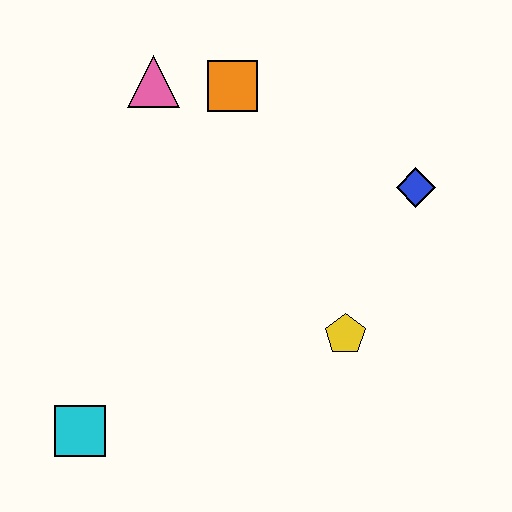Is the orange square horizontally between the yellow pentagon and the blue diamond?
No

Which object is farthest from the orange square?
The cyan square is farthest from the orange square.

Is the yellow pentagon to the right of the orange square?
Yes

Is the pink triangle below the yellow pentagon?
No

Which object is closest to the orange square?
The pink triangle is closest to the orange square.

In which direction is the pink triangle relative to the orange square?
The pink triangle is to the left of the orange square.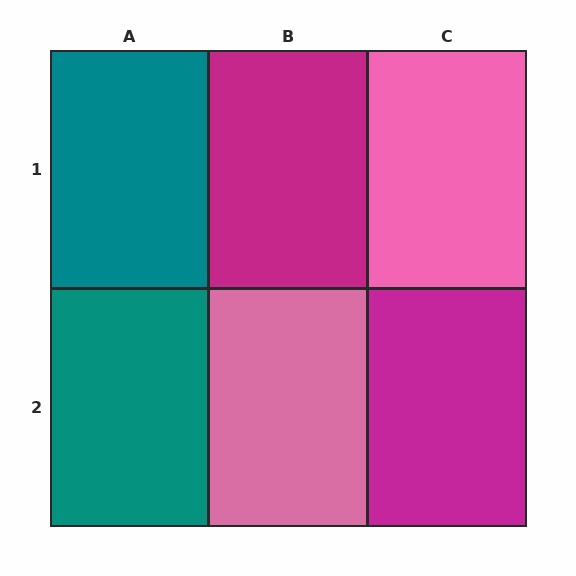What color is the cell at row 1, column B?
Magenta.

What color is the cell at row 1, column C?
Pink.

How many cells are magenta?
2 cells are magenta.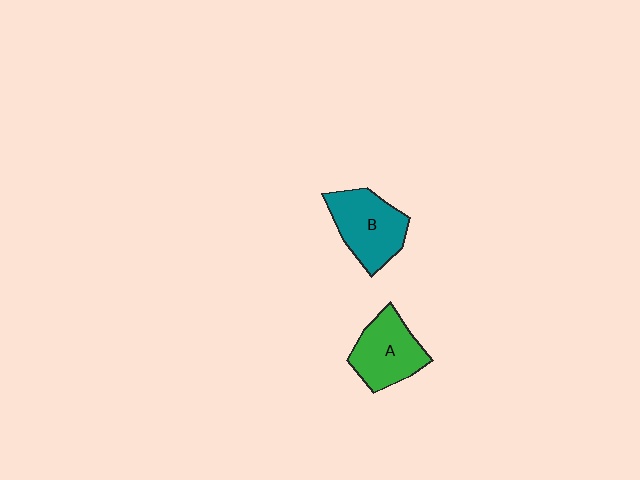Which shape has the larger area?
Shape B (teal).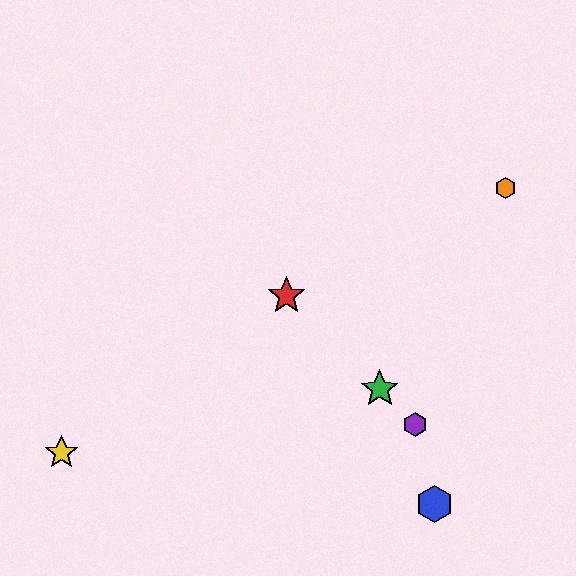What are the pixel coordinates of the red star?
The red star is at (286, 296).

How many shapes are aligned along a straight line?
3 shapes (the red star, the green star, the purple hexagon) are aligned along a straight line.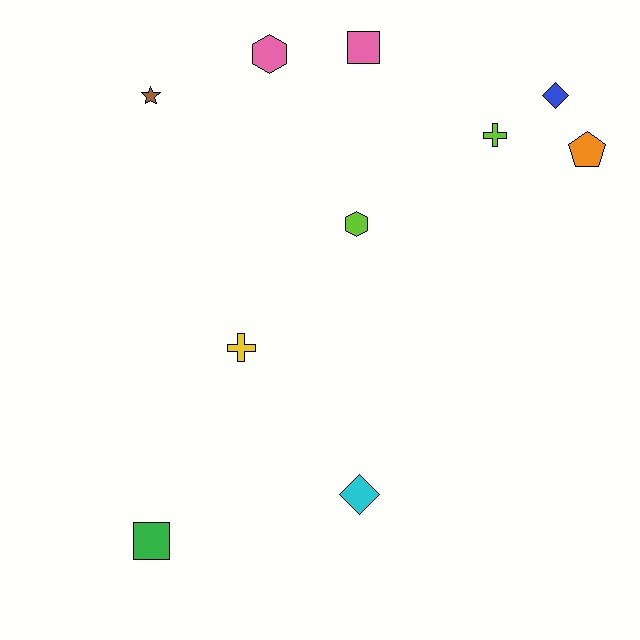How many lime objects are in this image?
There are 2 lime objects.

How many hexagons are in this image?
There are 2 hexagons.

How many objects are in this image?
There are 10 objects.